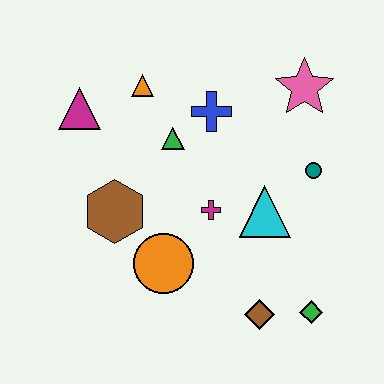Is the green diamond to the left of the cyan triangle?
No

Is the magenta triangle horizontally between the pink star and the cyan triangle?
No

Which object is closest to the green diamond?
The brown diamond is closest to the green diamond.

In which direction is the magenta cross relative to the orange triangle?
The magenta cross is below the orange triangle.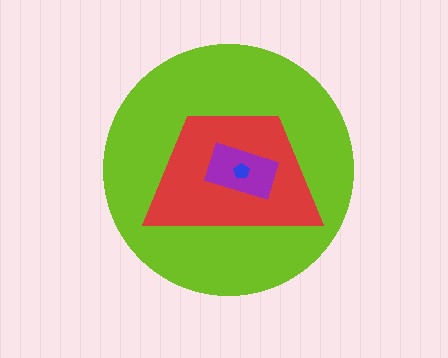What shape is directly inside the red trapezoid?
The purple rectangle.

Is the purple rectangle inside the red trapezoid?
Yes.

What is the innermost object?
The blue pentagon.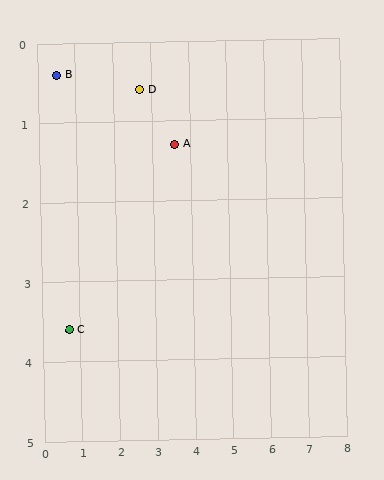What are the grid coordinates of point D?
Point D is at approximately (2.7, 0.6).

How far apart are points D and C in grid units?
Points D and C are about 3.6 grid units apart.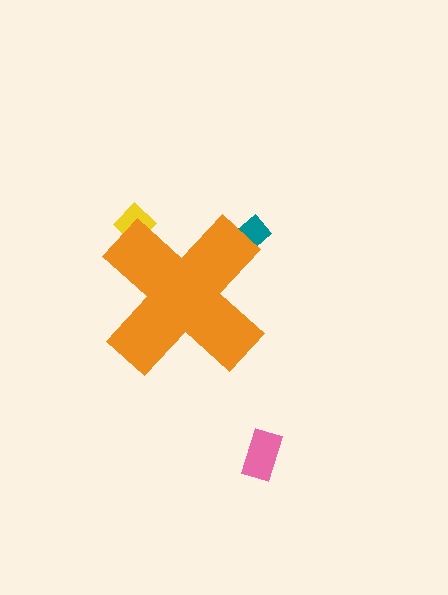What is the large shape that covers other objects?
An orange cross.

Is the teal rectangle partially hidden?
Yes, the teal rectangle is partially hidden behind the orange cross.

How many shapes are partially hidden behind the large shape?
2 shapes are partially hidden.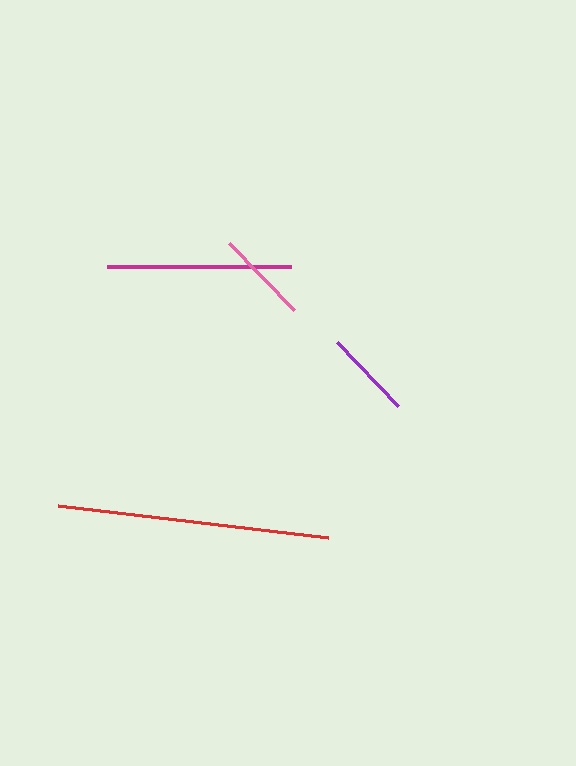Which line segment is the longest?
The red line is the longest at approximately 273 pixels.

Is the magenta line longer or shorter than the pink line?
The magenta line is longer than the pink line.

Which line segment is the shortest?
The purple line is the shortest at approximately 89 pixels.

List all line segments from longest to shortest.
From longest to shortest: red, magenta, pink, purple.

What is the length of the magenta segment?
The magenta segment is approximately 184 pixels long.